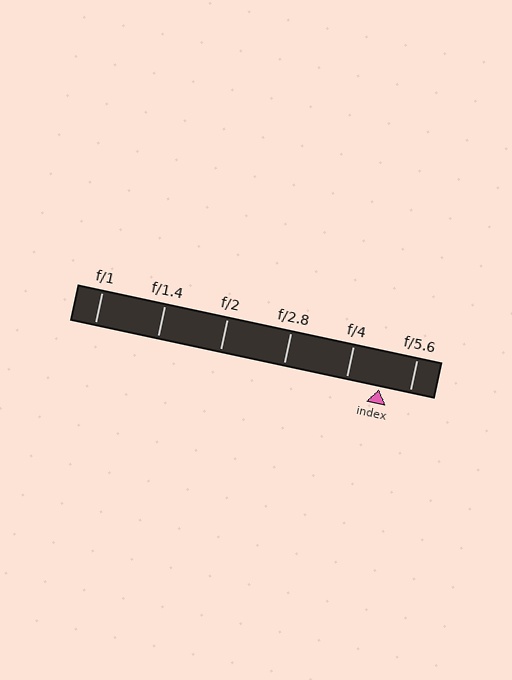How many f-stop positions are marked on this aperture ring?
There are 6 f-stop positions marked.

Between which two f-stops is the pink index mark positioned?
The index mark is between f/4 and f/5.6.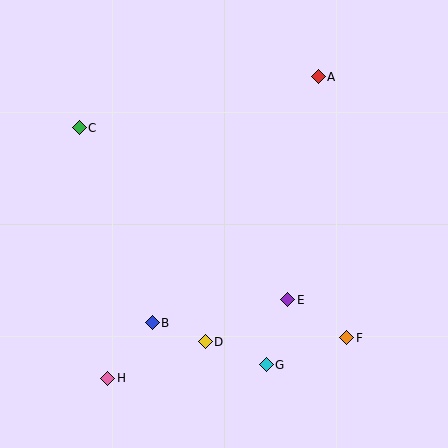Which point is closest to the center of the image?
Point E at (288, 300) is closest to the center.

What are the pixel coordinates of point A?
Point A is at (318, 77).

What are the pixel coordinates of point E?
Point E is at (288, 300).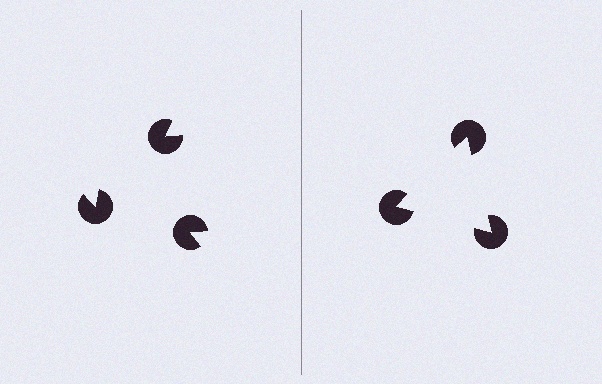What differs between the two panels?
The pac-man discs are positioned identically on both sides; only the wedge orientations differ. On the right they align to a triangle; on the left they are misaligned.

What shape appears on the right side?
An illusory triangle.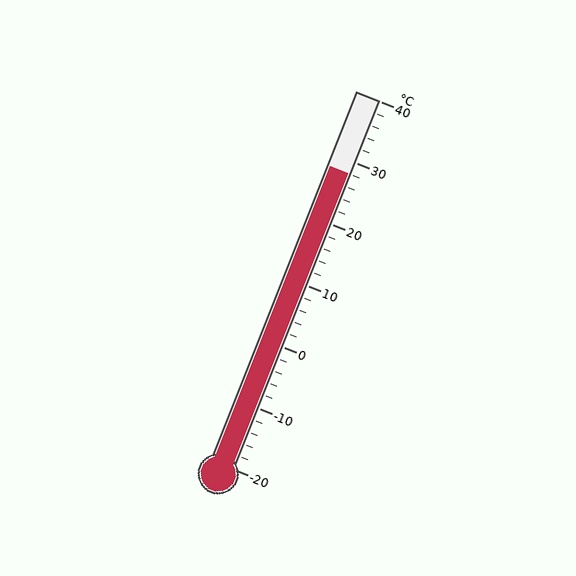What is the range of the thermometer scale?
The thermometer scale ranges from -20°C to 40°C.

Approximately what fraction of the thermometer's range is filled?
The thermometer is filled to approximately 80% of its range.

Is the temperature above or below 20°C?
The temperature is above 20°C.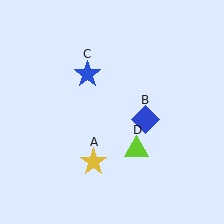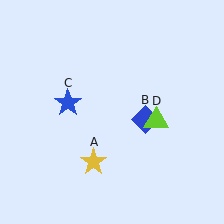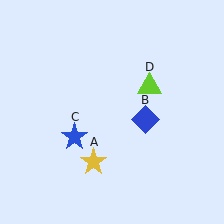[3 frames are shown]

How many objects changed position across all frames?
2 objects changed position: blue star (object C), lime triangle (object D).